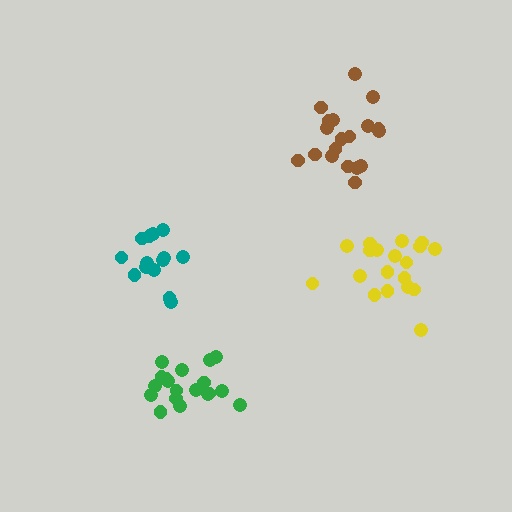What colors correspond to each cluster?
The clusters are colored: brown, yellow, teal, green.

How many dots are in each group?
Group 1: 19 dots, Group 2: 19 dots, Group 3: 14 dots, Group 4: 19 dots (71 total).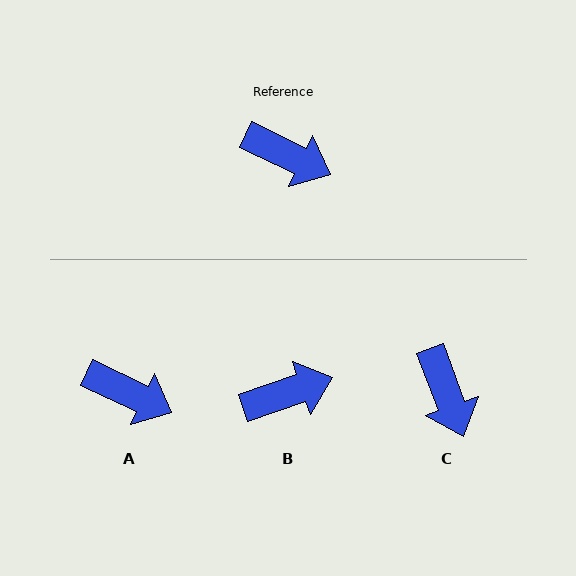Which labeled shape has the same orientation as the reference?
A.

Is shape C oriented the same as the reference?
No, it is off by about 44 degrees.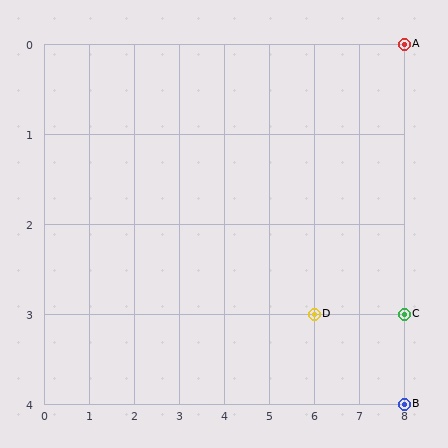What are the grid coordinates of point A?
Point A is at grid coordinates (8, 0).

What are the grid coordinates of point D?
Point D is at grid coordinates (6, 3).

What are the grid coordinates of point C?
Point C is at grid coordinates (8, 3).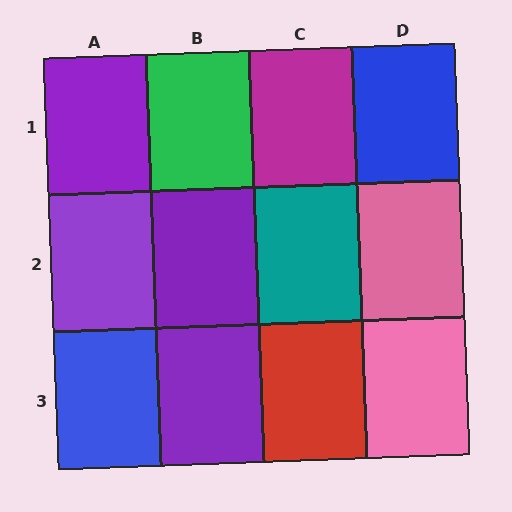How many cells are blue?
2 cells are blue.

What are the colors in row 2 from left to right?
Purple, purple, teal, pink.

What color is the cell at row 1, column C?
Magenta.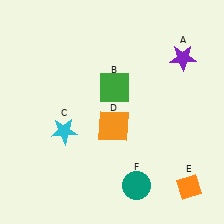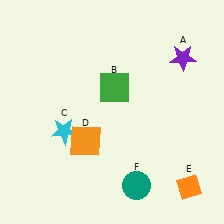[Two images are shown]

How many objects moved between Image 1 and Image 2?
1 object moved between the two images.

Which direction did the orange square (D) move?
The orange square (D) moved left.